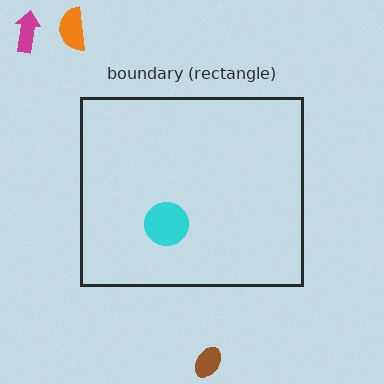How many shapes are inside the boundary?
1 inside, 3 outside.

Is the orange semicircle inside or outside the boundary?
Outside.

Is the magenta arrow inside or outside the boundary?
Outside.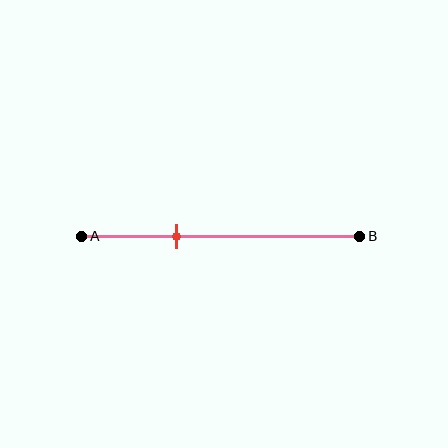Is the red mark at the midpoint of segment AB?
No, the mark is at about 35% from A, not at the 50% midpoint.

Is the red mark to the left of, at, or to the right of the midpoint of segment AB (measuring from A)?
The red mark is to the left of the midpoint of segment AB.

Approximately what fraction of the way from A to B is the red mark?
The red mark is approximately 35% of the way from A to B.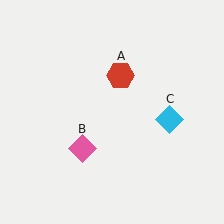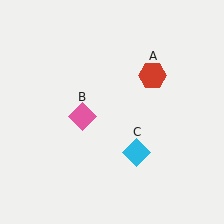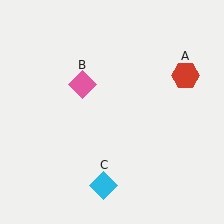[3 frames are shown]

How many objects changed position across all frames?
3 objects changed position: red hexagon (object A), pink diamond (object B), cyan diamond (object C).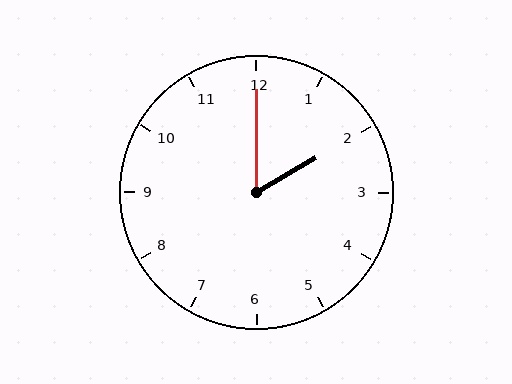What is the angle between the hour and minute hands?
Approximately 60 degrees.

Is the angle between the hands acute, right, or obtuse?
It is acute.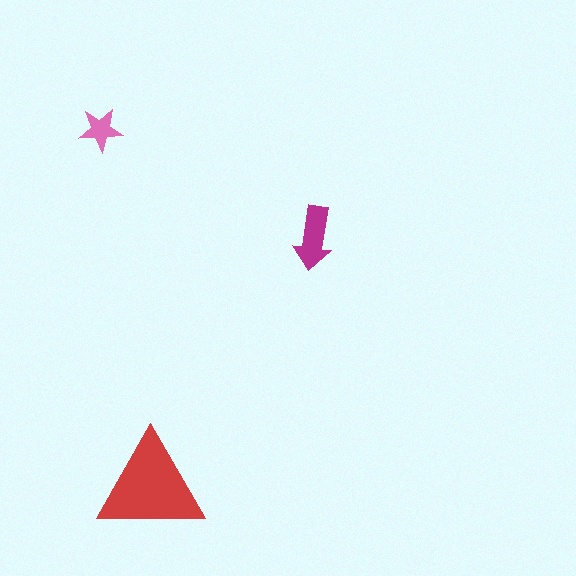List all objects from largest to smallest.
The red triangle, the magenta arrow, the pink star.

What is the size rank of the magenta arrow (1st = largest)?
2nd.